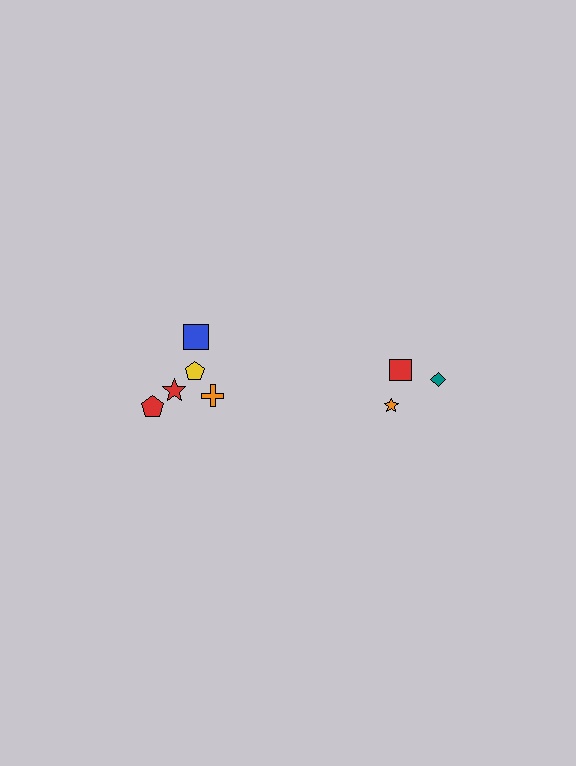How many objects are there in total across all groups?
There are 8 objects.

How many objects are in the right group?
There are 3 objects.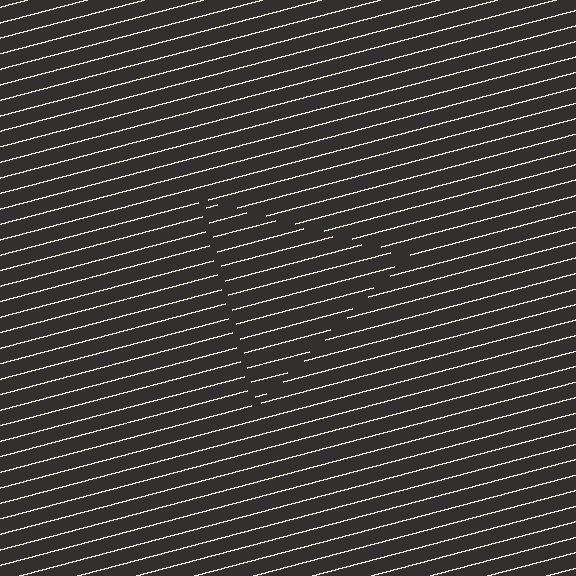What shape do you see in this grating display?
An illusory triangle. The interior of the shape contains the same grating, shifted by half a period — the contour is defined by the phase discontinuity where line-ends from the inner and outer gratings abut.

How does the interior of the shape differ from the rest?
The interior of the shape contains the same grating, shifted by half a period — the contour is defined by the phase discontinuity where line-ends from the inner and outer gratings abut.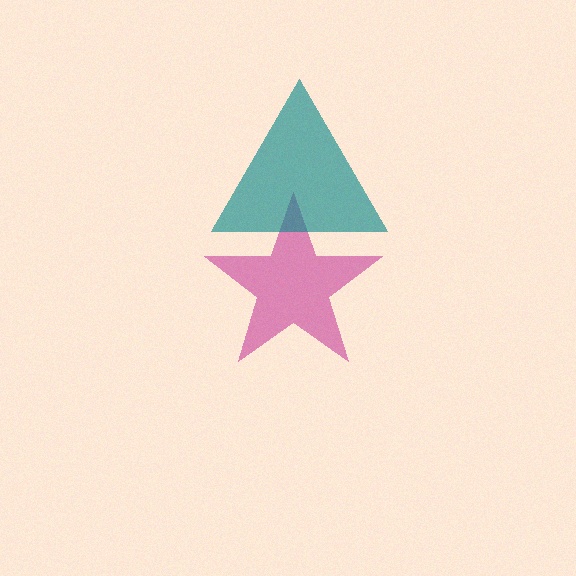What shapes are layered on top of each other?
The layered shapes are: a magenta star, a teal triangle.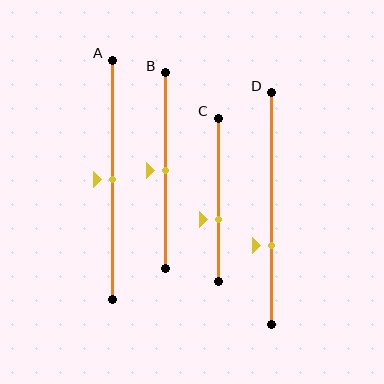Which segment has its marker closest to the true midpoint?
Segment A has its marker closest to the true midpoint.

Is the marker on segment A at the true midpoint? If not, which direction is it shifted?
Yes, the marker on segment A is at the true midpoint.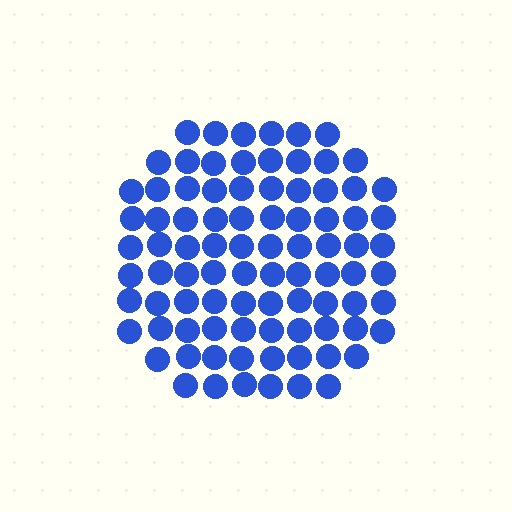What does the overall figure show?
The overall figure shows a circle.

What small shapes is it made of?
It is made of small circles.